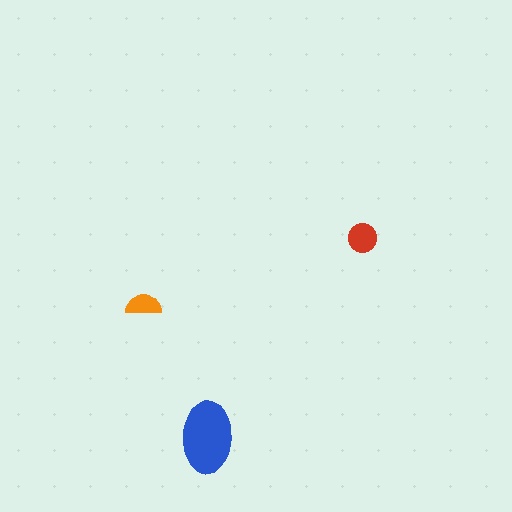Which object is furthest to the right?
The red circle is rightmost.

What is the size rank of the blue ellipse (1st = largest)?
1st.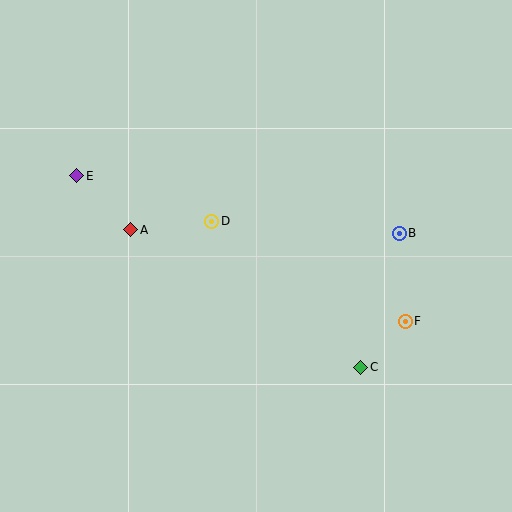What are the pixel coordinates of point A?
Point A is at (131, 230).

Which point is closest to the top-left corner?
Point E is closest to the top-left corner.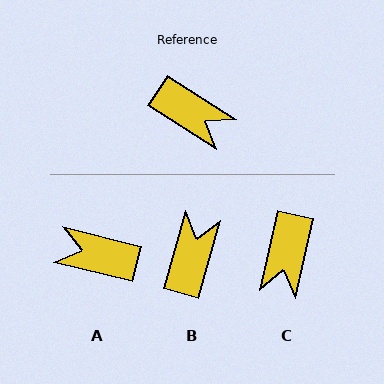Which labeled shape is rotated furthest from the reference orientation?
A, about 161 degrees away.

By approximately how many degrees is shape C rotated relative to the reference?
Approximately 70 degrees clockwise.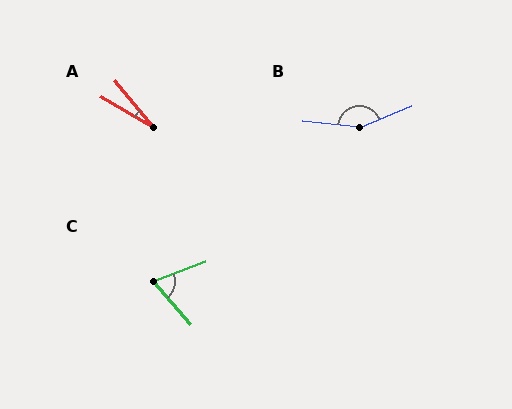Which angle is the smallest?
A, at approximately 20 degrees.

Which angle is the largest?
B, at approximately 151 degrees.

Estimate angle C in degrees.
Approximately 70 degrees.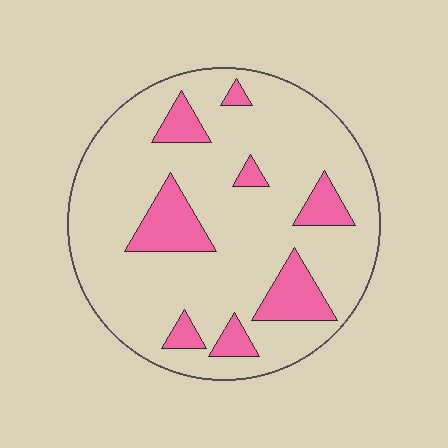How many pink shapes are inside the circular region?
8.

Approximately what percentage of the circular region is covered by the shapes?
Approximately 20%.